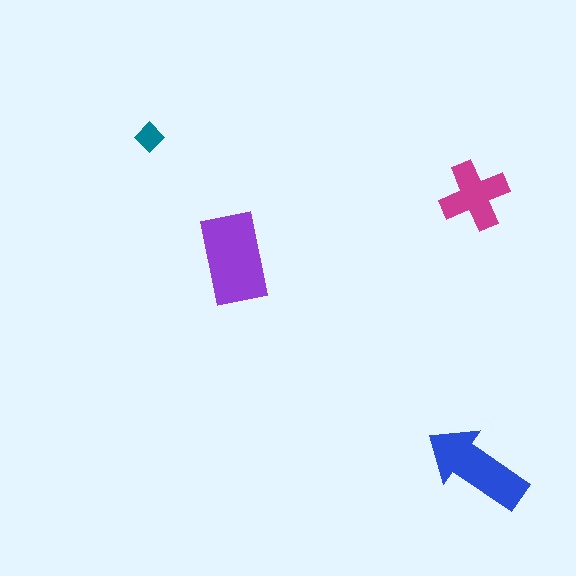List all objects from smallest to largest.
The teal diamond, the magenta cross, the blue arrow, the purple rectangle.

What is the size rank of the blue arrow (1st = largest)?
2nd.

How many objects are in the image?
There are 4 objects in the image.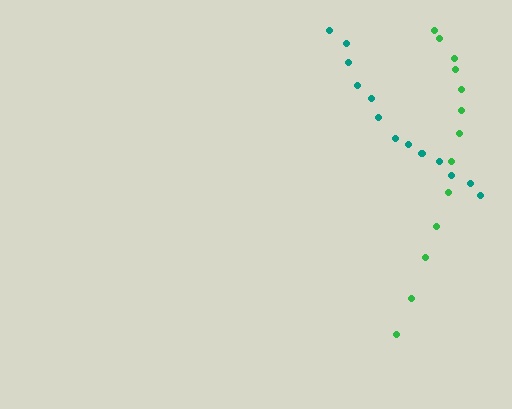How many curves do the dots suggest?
There are 2 distinct paths.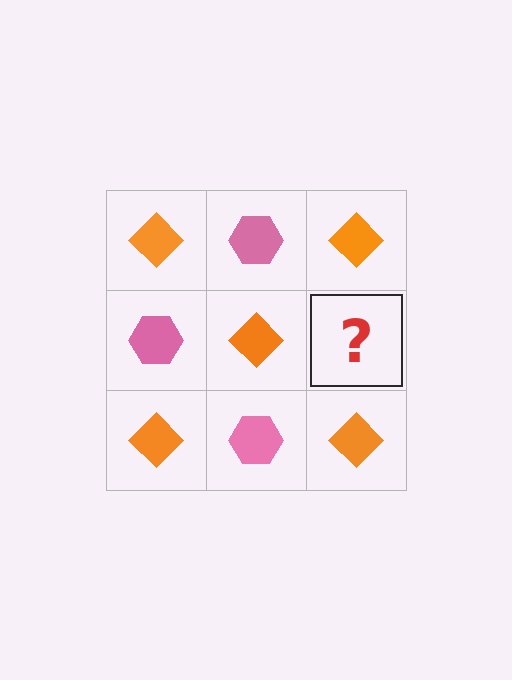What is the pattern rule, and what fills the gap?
The rule is that it alternates orange diamond and pink hexagon in a checkerboard pattern. The gap should be filled with a pink hexagon.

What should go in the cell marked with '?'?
The missing cell should contain a pink hexagon.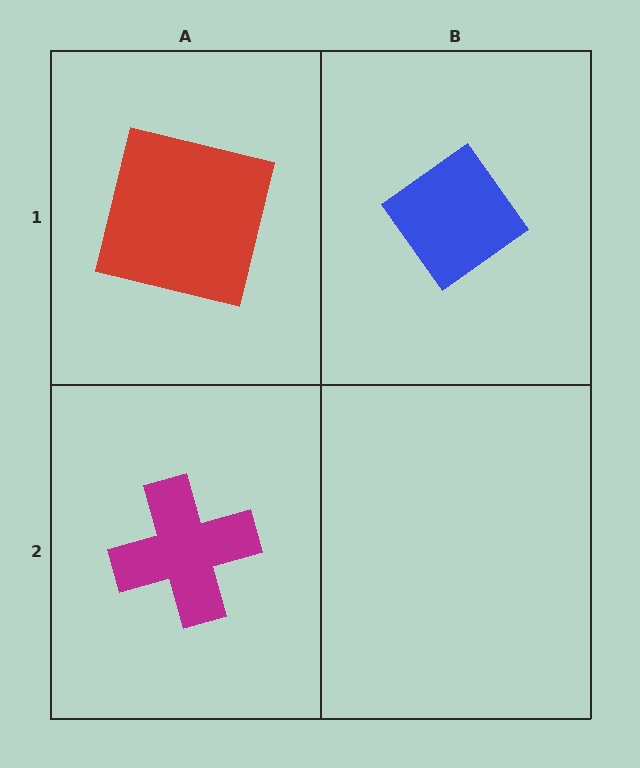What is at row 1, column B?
A blue diamond.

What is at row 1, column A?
A red square.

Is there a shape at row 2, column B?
No, that cell is empty.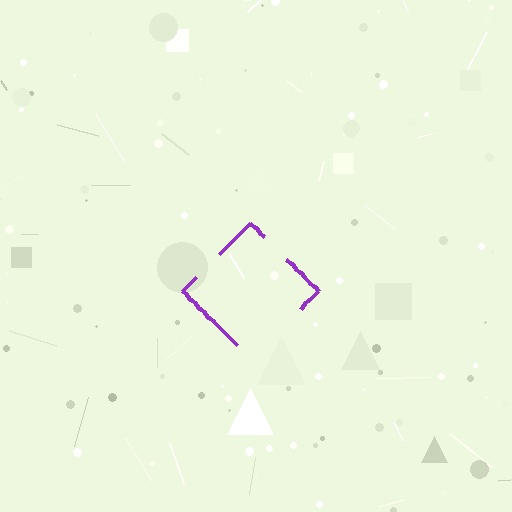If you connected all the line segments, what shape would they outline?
They would outline a diamond.